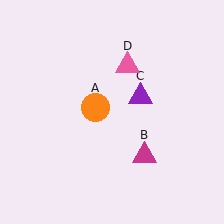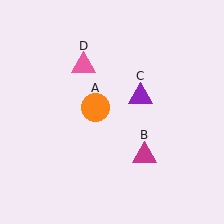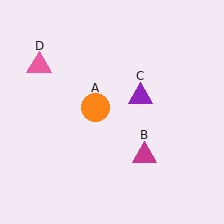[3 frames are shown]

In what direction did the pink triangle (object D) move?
The pink triangle (object D) moved left.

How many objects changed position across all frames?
1 object changed position: pink triangle (object D).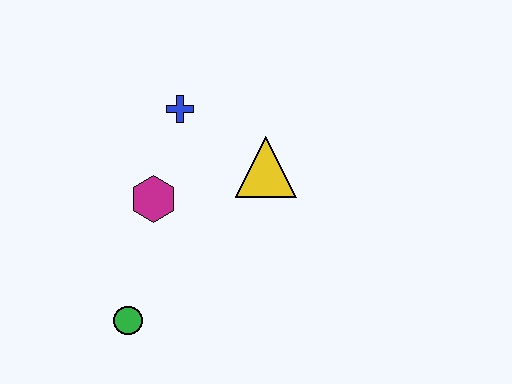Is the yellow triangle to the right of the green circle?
Yes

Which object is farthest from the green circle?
The blue cross is farthest from the green circle.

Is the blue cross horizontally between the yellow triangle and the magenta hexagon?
Yes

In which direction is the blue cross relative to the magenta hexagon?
The blue cross is above the magenta hexagon.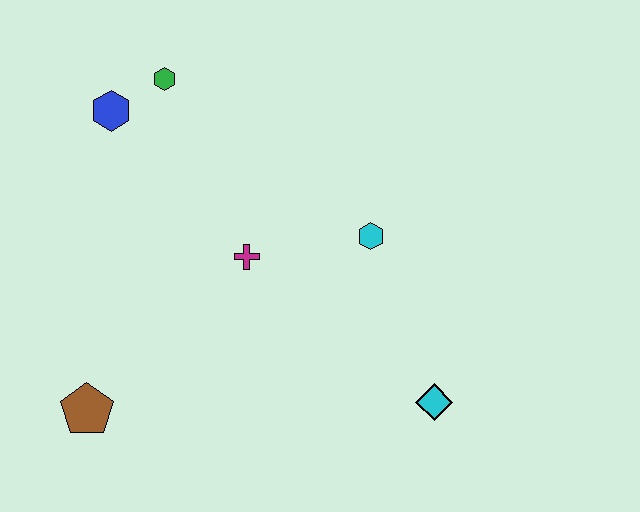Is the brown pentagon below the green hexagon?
Yes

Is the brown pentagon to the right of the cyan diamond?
No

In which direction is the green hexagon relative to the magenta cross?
The green hexagon is above the magenta cross.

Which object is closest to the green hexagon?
The blue hexagon is closest to the green hexagon.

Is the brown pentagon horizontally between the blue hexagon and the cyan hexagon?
No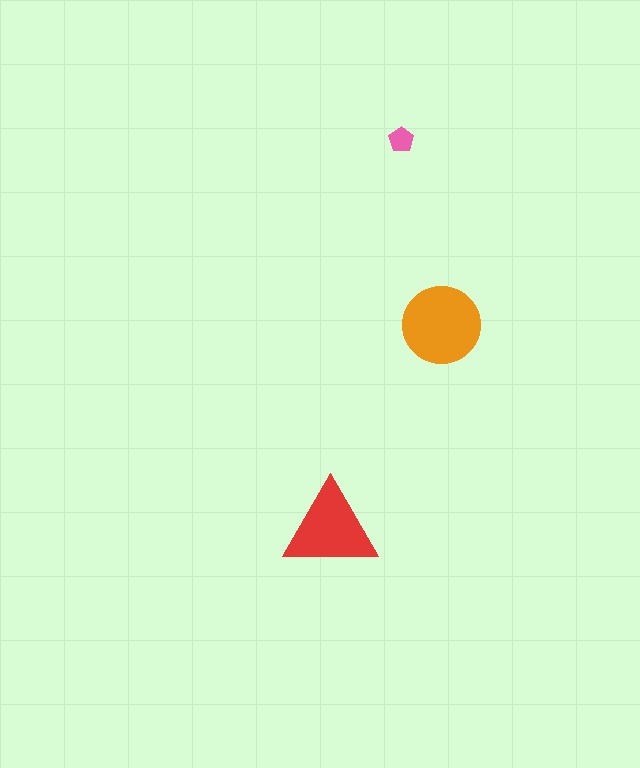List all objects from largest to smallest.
The orange circle, the red triangle, the pink pentagon.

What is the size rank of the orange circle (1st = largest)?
1st.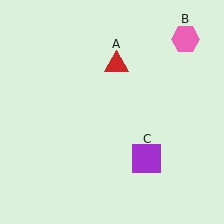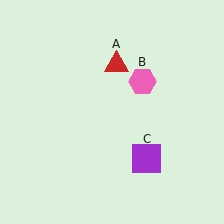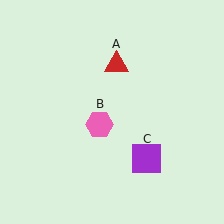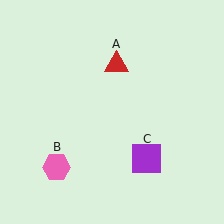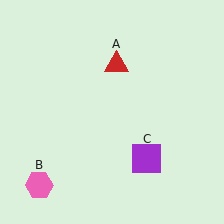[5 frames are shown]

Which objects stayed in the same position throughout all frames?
Red triangle (object A) and purple square (object C) remained stationary.